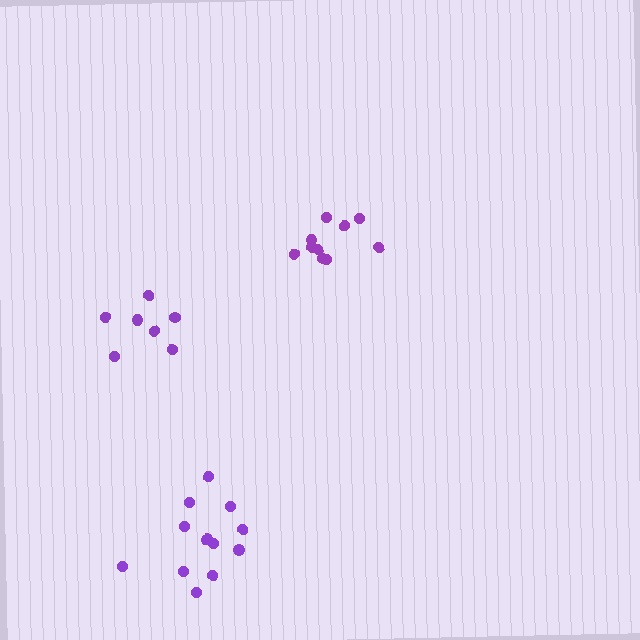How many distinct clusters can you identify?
There are 3 distinct clusters.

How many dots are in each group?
Group 1: 12 dots, Group 2: 10 dots, Group 3: 7 dots (29 total).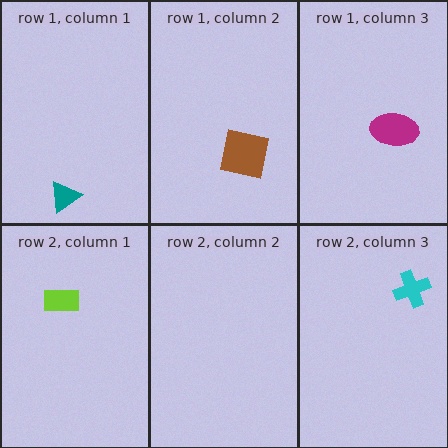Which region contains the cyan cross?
The row 2, column 3 region.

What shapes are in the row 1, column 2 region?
The brown square.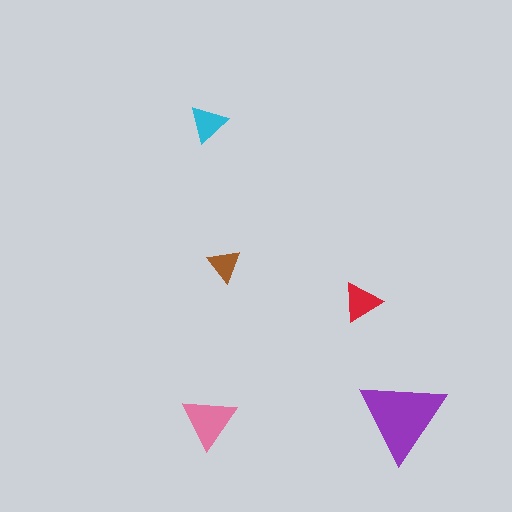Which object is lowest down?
The pink triangle is bottommost.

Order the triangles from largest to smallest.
the purple one, the pink one, the red one, the cyan one, the brown one.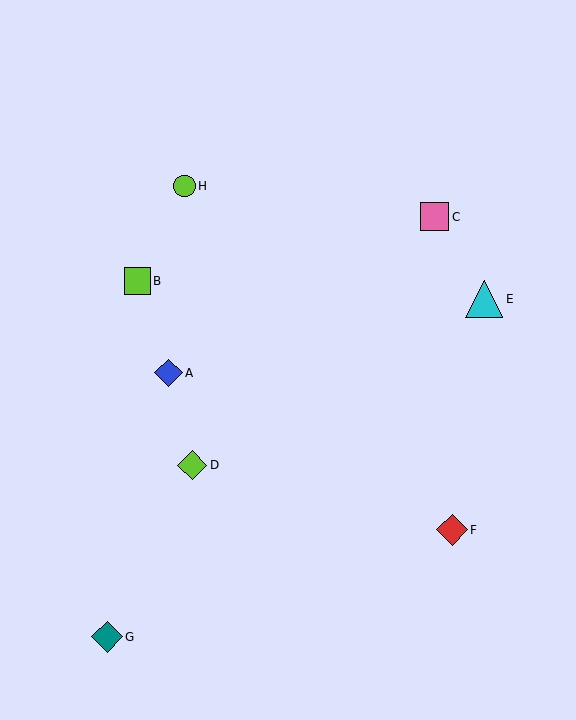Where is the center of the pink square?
The center of the pink square is at (435, 217).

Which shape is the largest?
The cyan triangle (labeled E) is the largest.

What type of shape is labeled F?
Shape F is a red diamond.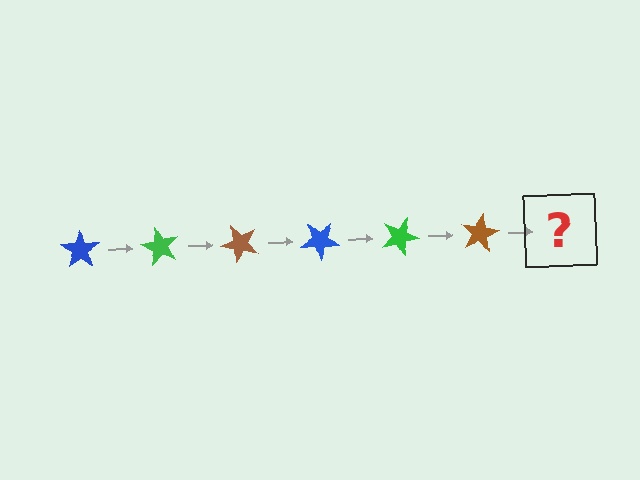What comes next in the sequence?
The next element should be a blue star, rotated 360 degrees from the start.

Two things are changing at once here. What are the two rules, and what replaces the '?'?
The two rules are that it rotates 60 degrees each step and the color cycles through blue, green, and brown. The '?' should be a blue star, rotated 360 degrees from the start.